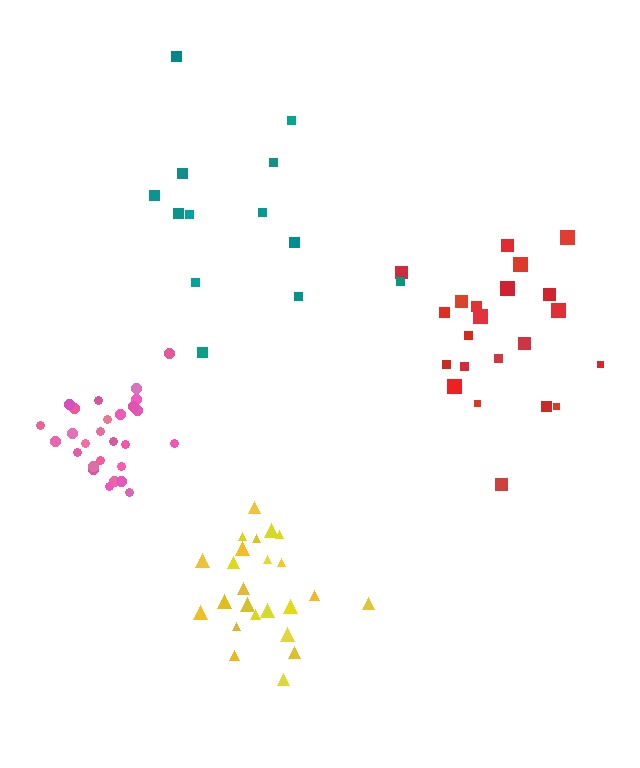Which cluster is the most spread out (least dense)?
Teal.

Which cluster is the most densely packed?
Pink.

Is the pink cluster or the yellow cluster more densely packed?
Pink.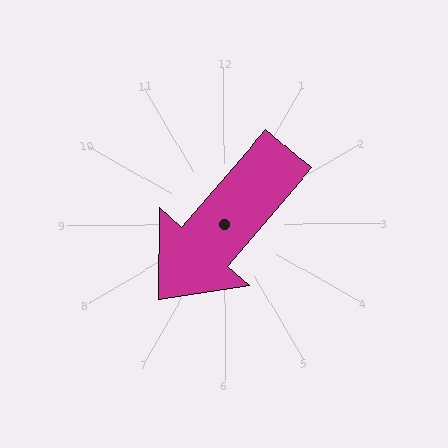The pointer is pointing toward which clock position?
Roughly 7 o'clock.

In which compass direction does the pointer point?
Southwest.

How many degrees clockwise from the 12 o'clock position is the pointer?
Approximately 221 degrees.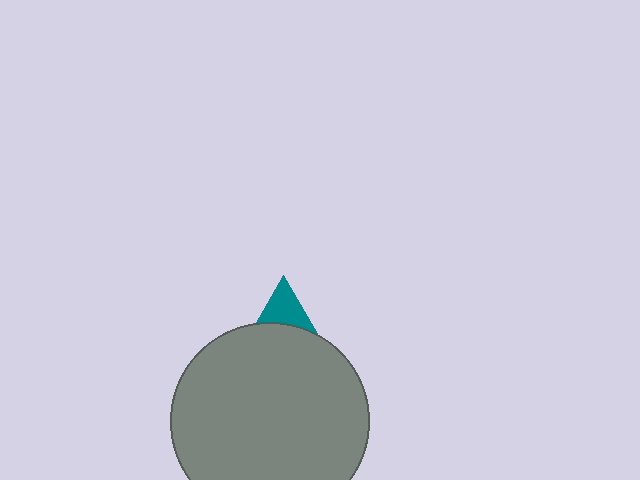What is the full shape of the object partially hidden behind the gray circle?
The partially hidden object is a teal triangle.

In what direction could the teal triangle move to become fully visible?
The teal triangle could move up. That would shift it out from behind the gray circle entirely.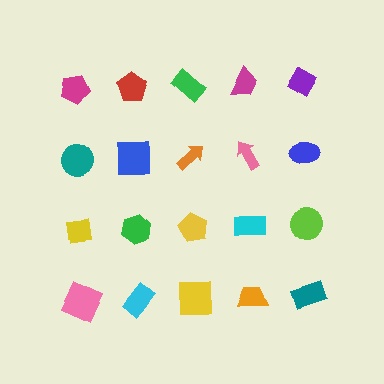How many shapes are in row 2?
5 shapes.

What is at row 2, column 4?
A pink arrow.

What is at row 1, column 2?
A red pentagon.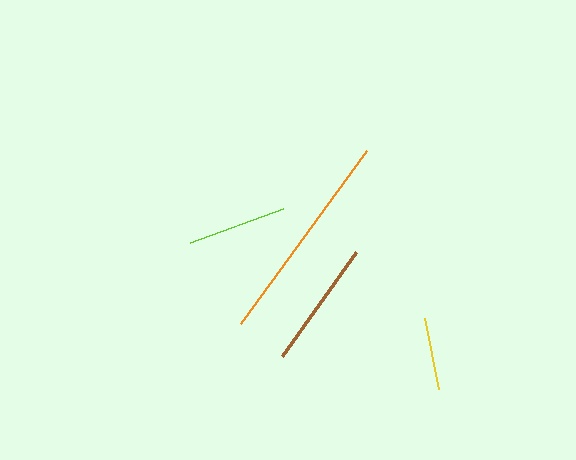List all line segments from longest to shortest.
From longest to shortest: orange, brown, lime, yellow.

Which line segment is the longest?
The orange line is the longest at approximately 214 pixels.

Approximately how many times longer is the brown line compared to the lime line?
The brown line is approximately 1.3 times the length of the lime line.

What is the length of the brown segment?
The brown segment is approximately 128 pixels long.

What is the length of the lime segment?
The lime segment is approximately 99 pixels long.